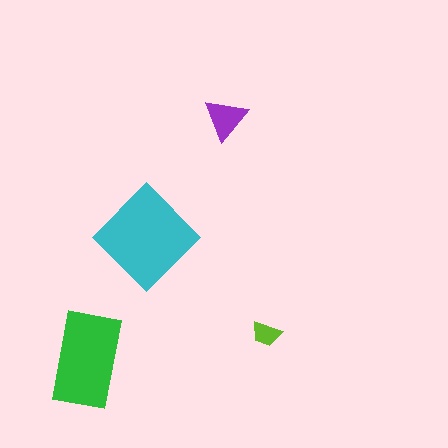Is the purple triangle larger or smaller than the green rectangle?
Smaller.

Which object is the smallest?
The lime trapezoid.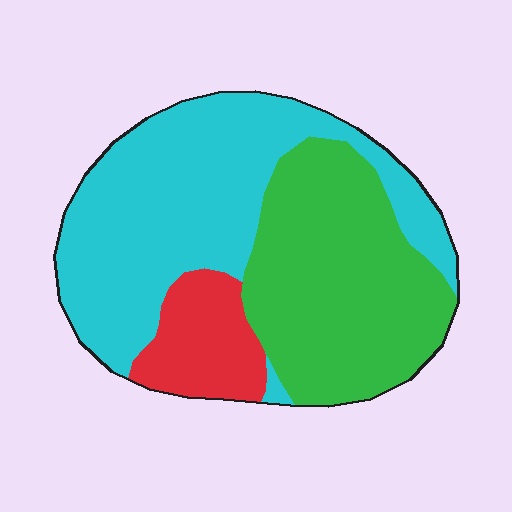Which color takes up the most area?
Cyan, at roughly 50%.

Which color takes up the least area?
Red, at roughly 15%.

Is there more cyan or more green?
Cyan.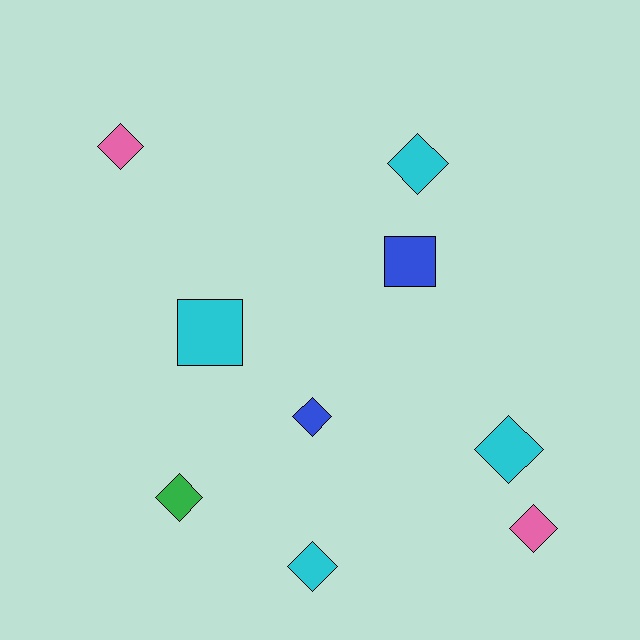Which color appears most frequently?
Cyan, with 4 objects.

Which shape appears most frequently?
Diamond, with 7 objects.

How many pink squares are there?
There are no pink squares.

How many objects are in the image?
There are 9 objects.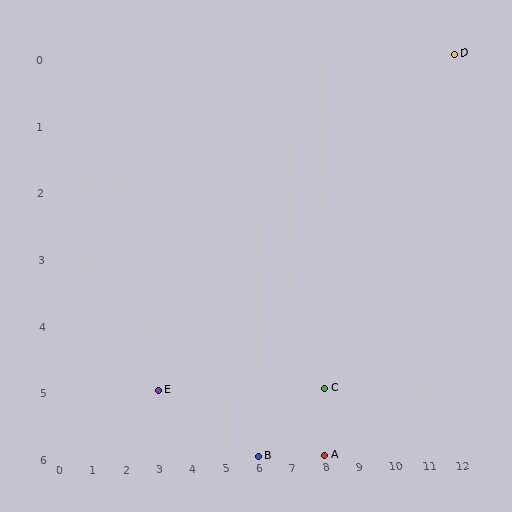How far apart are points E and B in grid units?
Points E and B are 3 columns and 1 row apart (about 3.2 grid units diagonally).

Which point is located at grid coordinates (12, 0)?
Point D is at (12, 0).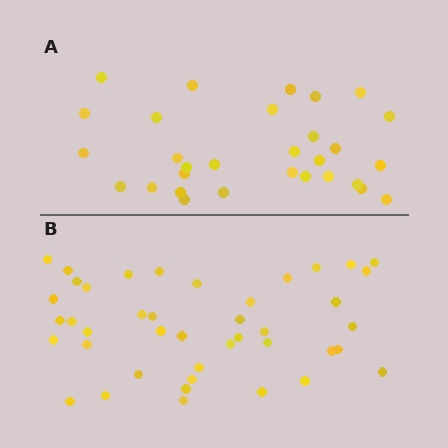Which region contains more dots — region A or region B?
Region B (the bottom region) has more dots.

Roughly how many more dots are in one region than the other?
Region B has roughly 12 or so more dots than region A.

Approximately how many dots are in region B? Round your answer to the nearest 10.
About 40 dots. (The exact count is 42, which rounds to 40.)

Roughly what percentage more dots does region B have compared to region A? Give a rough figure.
About 40% more.